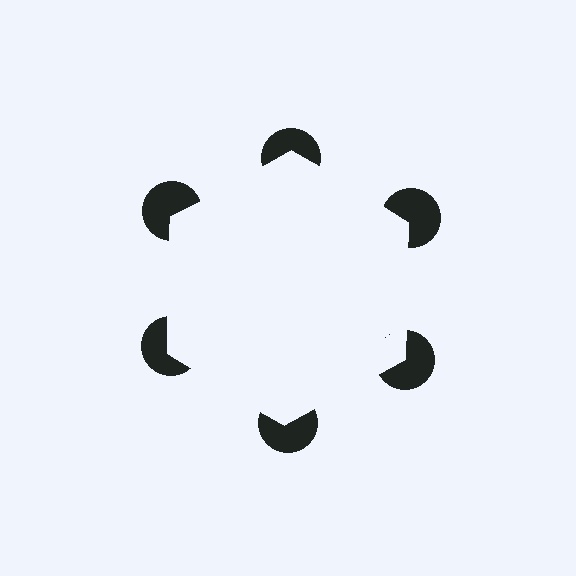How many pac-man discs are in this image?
There are 6 — one at each vertex of the illusory hexagon.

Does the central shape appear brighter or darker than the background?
It typically appears slightly brighter than the background, even though no actual brightness change is drawn.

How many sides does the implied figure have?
6 sides.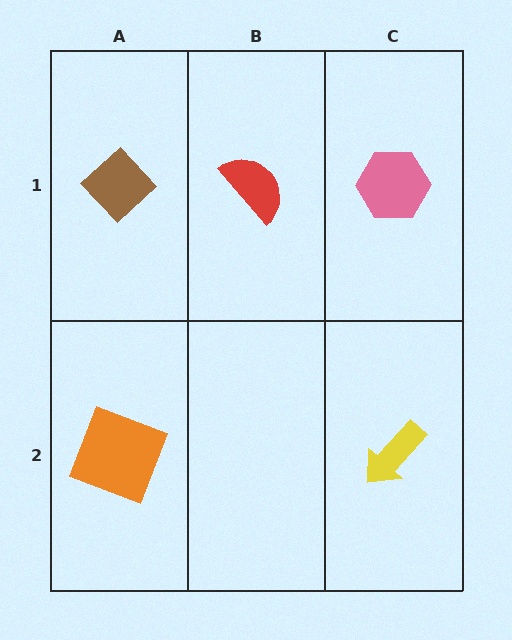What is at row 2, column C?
A yellow arrow.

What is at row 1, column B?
A red semicircle.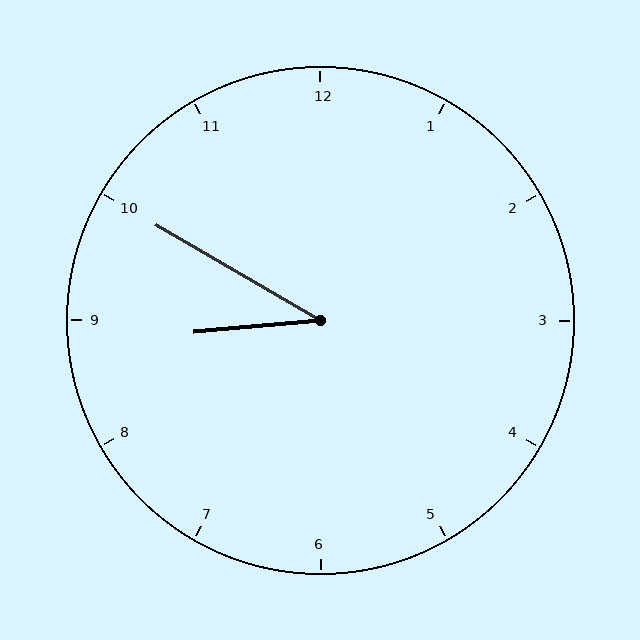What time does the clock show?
8:50.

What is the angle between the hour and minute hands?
Approximately 35 degrees.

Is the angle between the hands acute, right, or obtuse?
It is acute.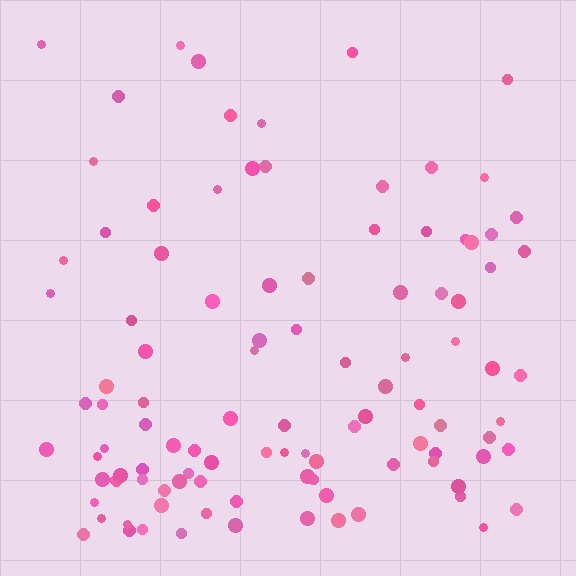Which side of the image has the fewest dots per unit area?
The top.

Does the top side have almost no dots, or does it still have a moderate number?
Still a moderate number, just noticeably fewer than the bottom.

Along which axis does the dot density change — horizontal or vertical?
Vertical.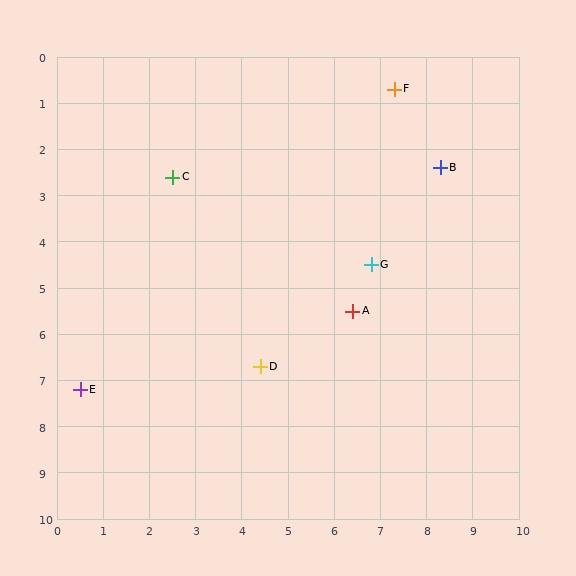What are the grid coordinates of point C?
Point C is at approximately (2.5, 2.6).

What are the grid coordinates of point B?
Point B is at approximately (8.3, 2.4).